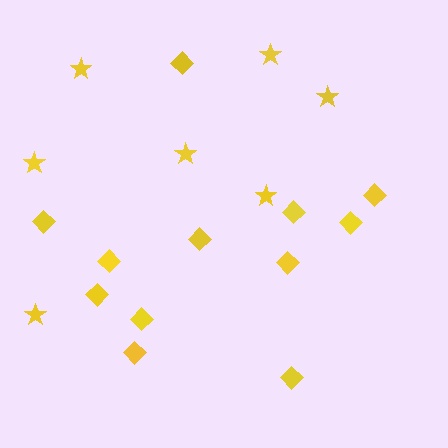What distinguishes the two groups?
There are 2 groups: one group of stars (7) and one group of diamonds (12).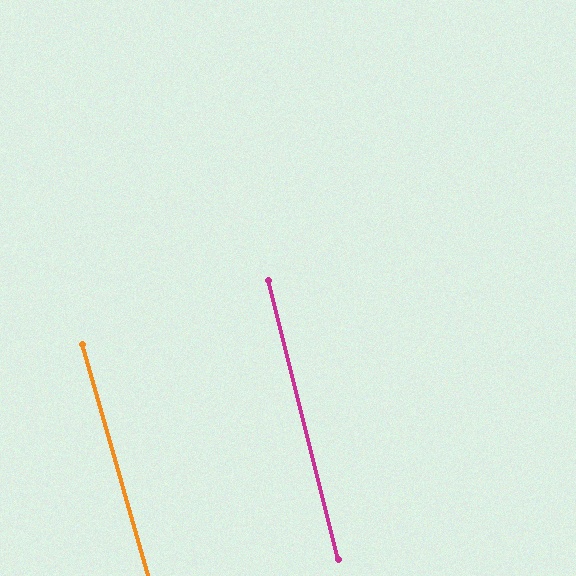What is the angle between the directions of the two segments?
Approximately 2 degrees.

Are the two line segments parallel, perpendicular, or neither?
Parallel — their directions differ by only 1.9°.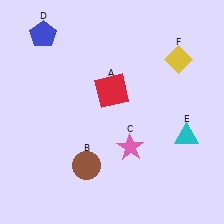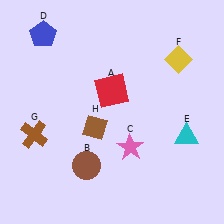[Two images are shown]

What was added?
A brown cross (G), a brown diamond (H) were added in Image 2.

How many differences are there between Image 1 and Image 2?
There are 2 differences between the two images.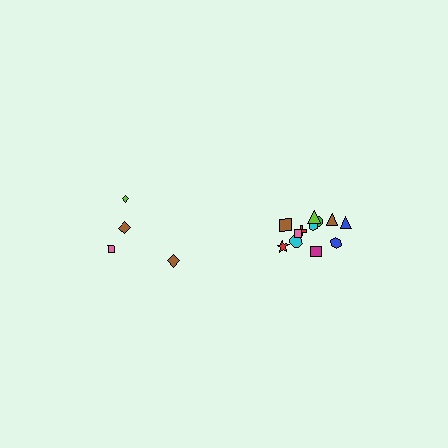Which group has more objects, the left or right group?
The right group.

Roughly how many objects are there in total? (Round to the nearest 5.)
Roughly 15 objects in total.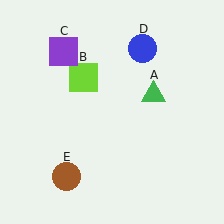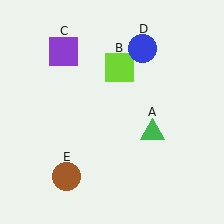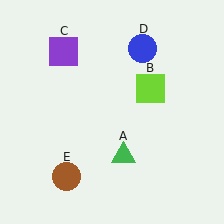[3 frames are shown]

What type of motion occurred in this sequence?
The green triangle (object A), lime square (object B) rotated clockwise around the center of the scene.